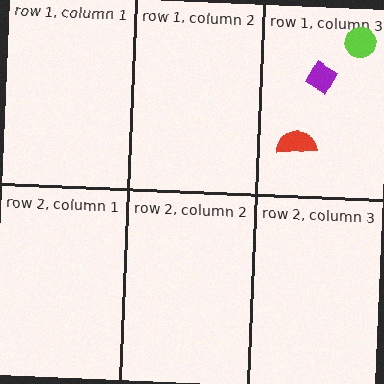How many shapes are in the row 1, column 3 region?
3.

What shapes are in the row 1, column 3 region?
The red semicircle, the lime circle, the purple diamond.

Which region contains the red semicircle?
The row 1, column 3 region.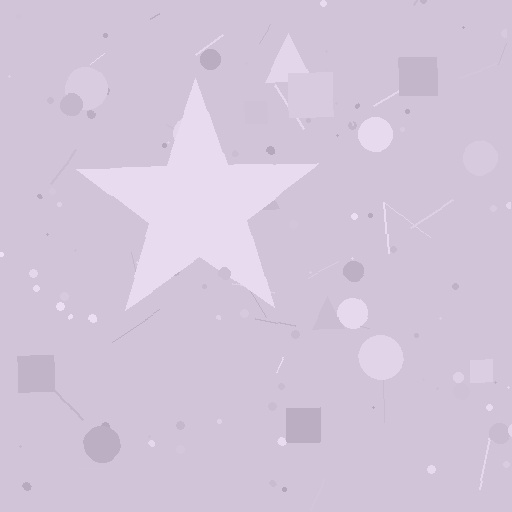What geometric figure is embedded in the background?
A star is embedded in the background.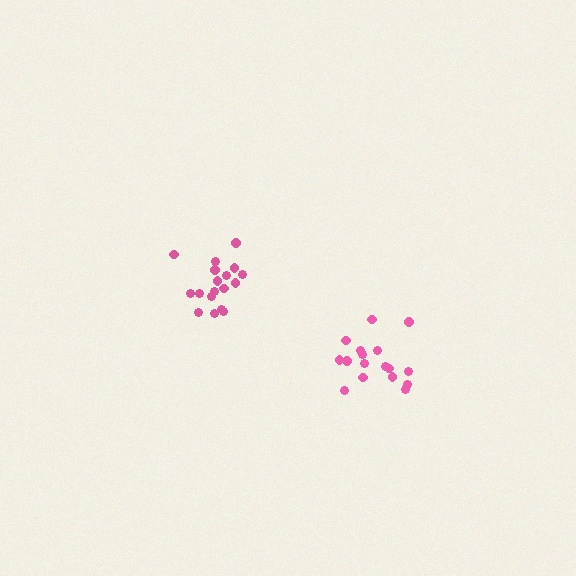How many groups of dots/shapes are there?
There are 2 groups.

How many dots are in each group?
Group 1: 17 dots, Group 2: 18 dots (35 total).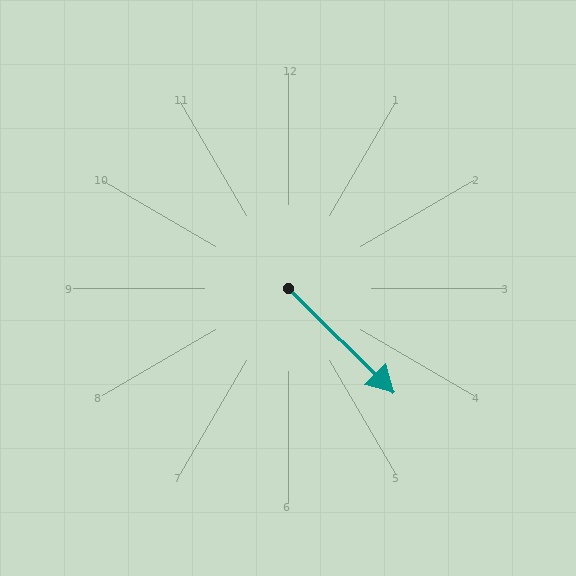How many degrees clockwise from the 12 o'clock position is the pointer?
Approximately 135 degrees.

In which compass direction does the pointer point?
Southeast.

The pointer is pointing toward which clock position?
Roughly 4 o'clock.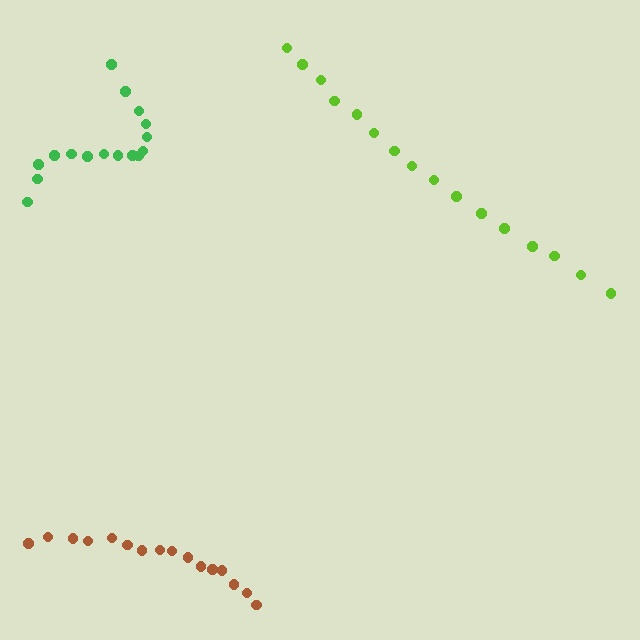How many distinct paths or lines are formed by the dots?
There are 3 distinct paths.